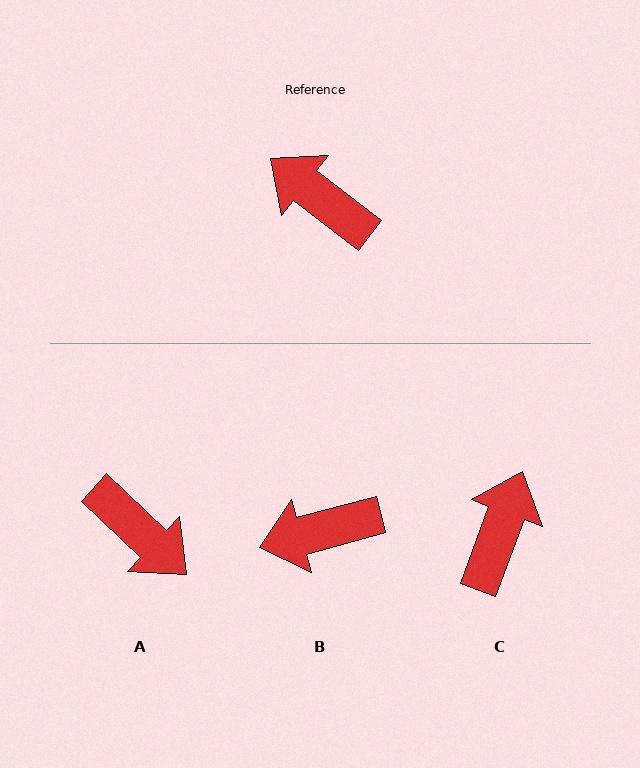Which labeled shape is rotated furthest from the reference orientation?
A, about 175 degrees away.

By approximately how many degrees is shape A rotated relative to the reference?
Approximately 175 degrees counter-clockwise.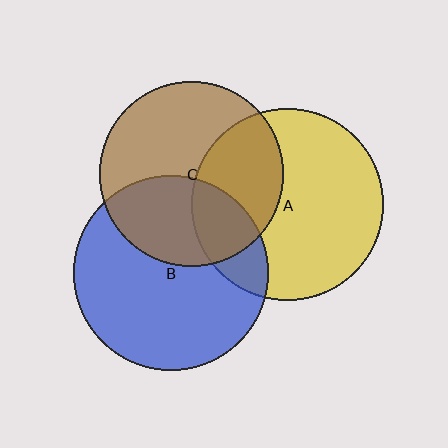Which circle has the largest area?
Circle B (blue).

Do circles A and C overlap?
Yes.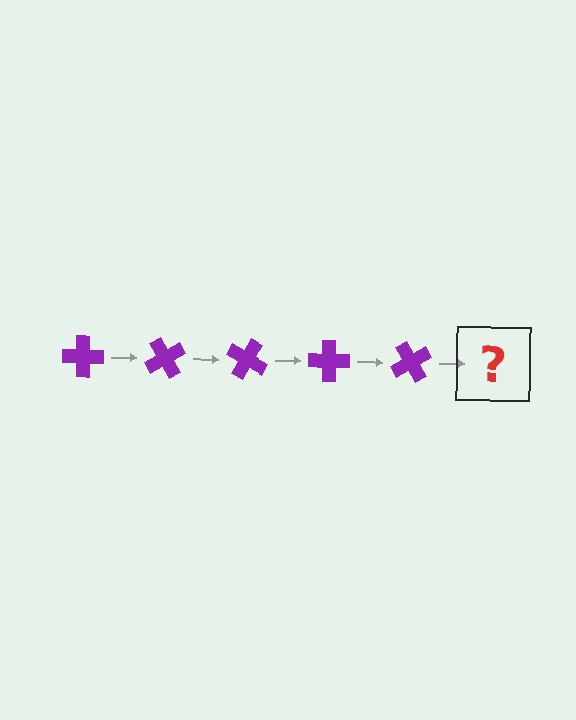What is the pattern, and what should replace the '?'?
The pattern is that the cross rotates 60 degrees each step. The '?' should be a purple cross rotated 300 degrees.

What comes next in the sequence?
The next element should be a purple cross rotated 300 degrees.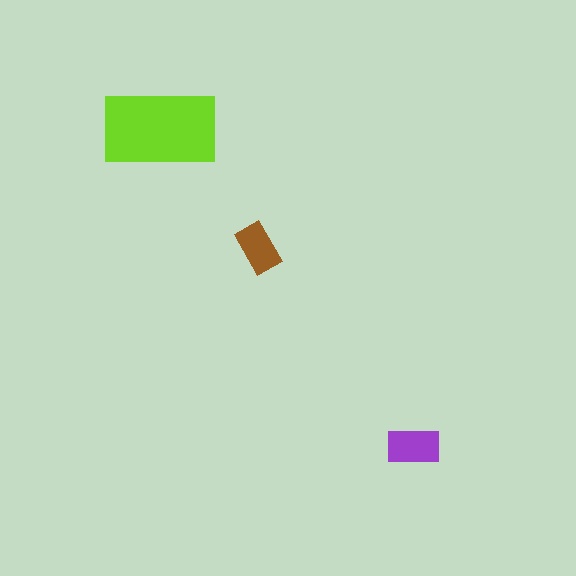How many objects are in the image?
There are 3 objects in the image.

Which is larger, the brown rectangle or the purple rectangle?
The purple one.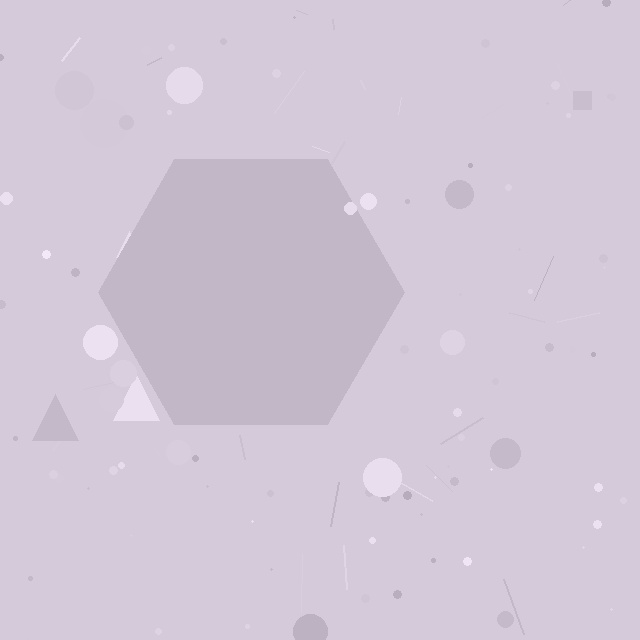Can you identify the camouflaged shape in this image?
The camouflaged shape is a hexagon.